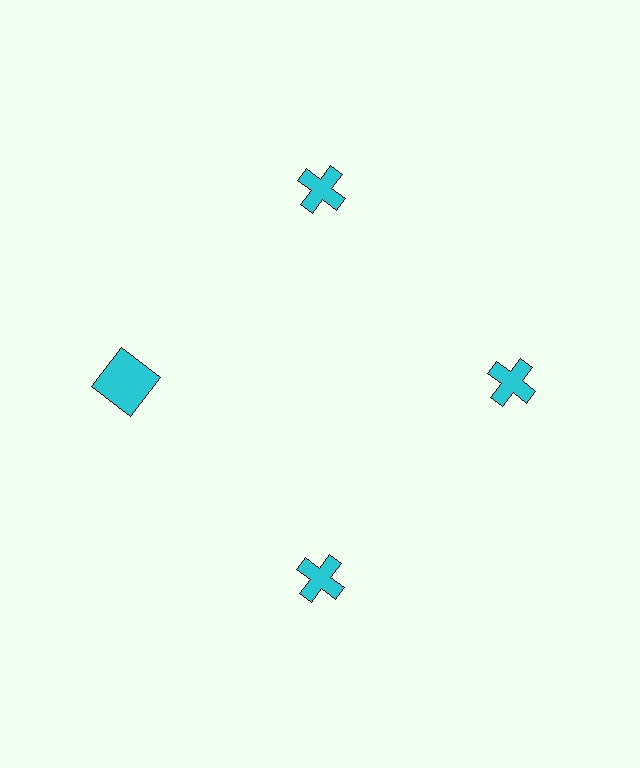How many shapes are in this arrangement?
There are 4 shapes arranged in a ring pattern.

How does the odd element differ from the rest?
It has a different shape: square instead of cross.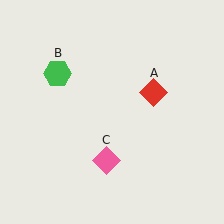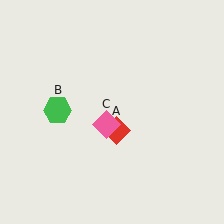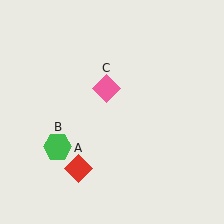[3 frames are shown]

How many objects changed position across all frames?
3 objects changed position: red diamond (object A), green hexagon (object B), pink diamond (object C).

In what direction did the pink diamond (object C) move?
The pink diamond (object C) moved up.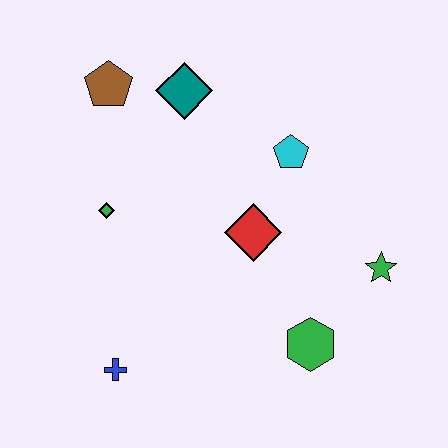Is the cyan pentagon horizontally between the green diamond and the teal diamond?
No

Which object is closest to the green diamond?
The brown pentagon is closest to the green diamond.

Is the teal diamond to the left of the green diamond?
No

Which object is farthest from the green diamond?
The green star is farthest from the green diamond.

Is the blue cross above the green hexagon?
No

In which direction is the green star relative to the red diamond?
The green star is to the right of the red diamond.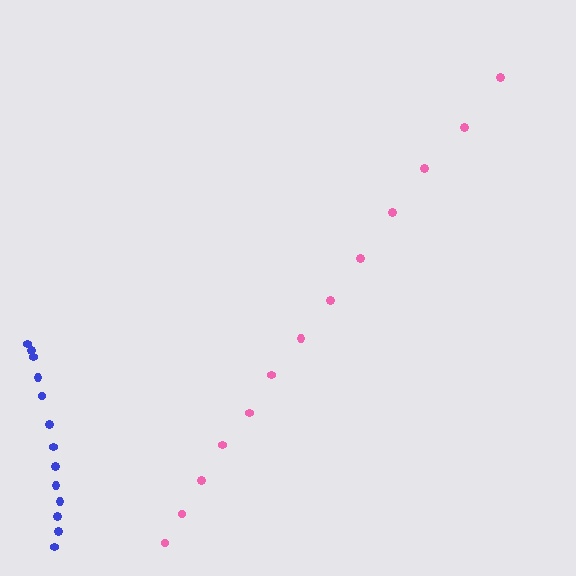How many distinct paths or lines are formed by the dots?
There are 2 distinct paths.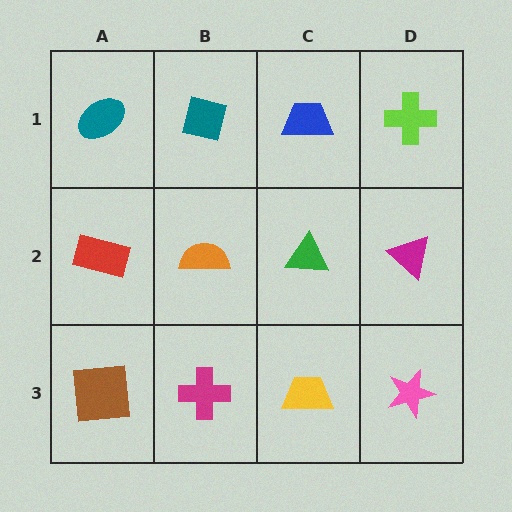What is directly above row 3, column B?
An orange semicircle.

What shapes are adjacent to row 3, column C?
A green triangle (row 2, column C), a magenta cross (row 3, column B), a pink star (row 3, column D).